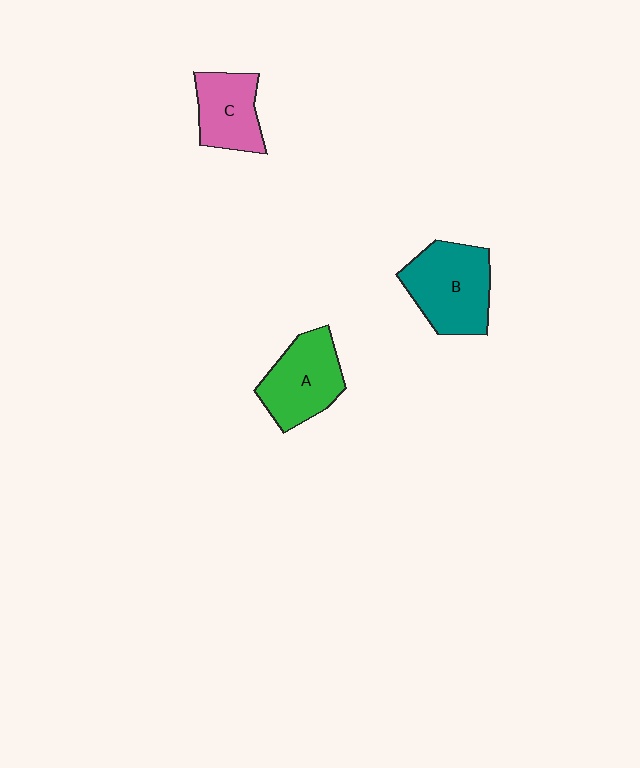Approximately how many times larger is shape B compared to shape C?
Approximately 1.4 times.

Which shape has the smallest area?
Shape C (pink).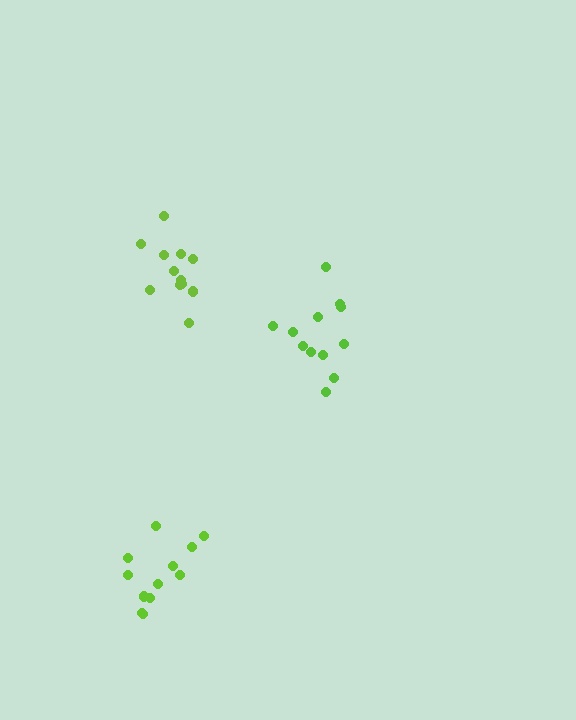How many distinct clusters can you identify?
There are 3 distinct clusters.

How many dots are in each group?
Group 1: 12 dots, Group 2: 12 dots, Group 3: 12 dots (36 total).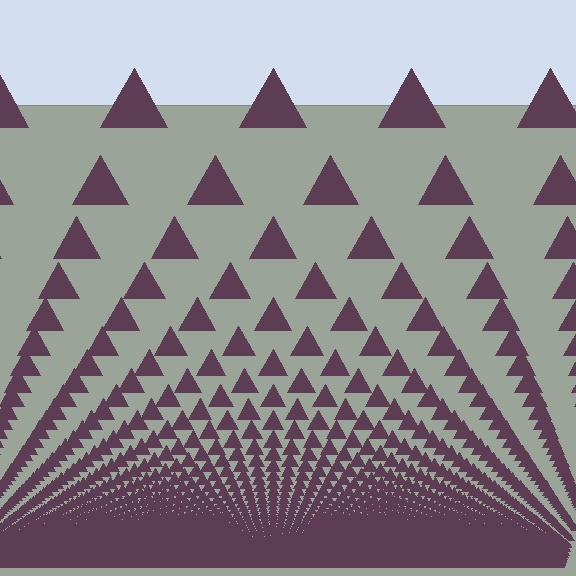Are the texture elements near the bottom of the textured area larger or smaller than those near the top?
Smaller. The gradient is inverted — elements near the bottom are smaller and denser.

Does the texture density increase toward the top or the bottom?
Density increases toward the bottom.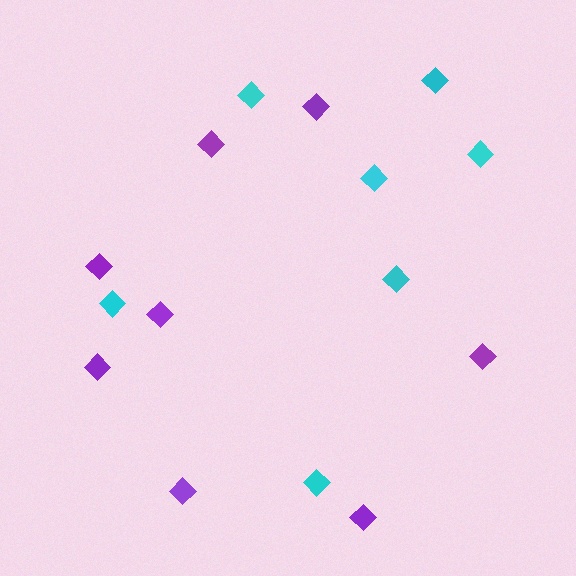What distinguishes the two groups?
There are 2 groups: one group of purple diamonds (8) and one group of cyan diamonds (7).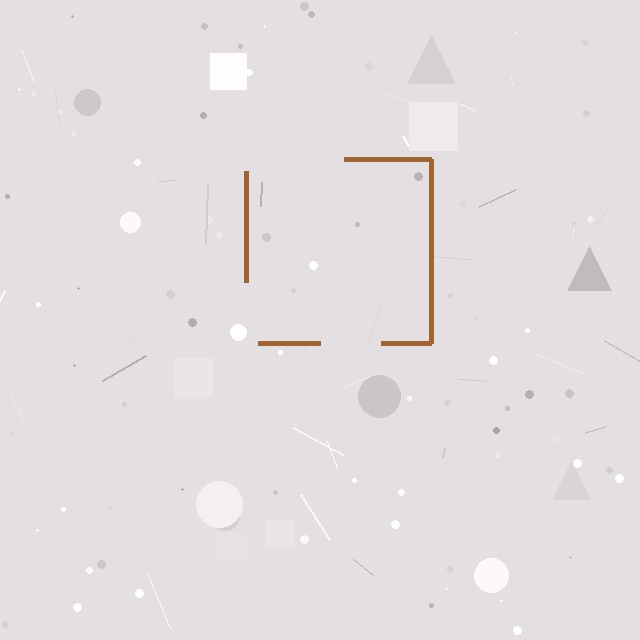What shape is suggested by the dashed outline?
The dashed outline suggests a square.